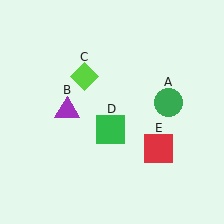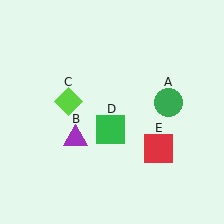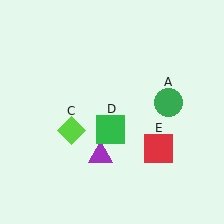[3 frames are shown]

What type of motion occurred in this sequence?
The purple triangle (object B), lime diamond (object C) rotated counterclockwise around the center of the scene.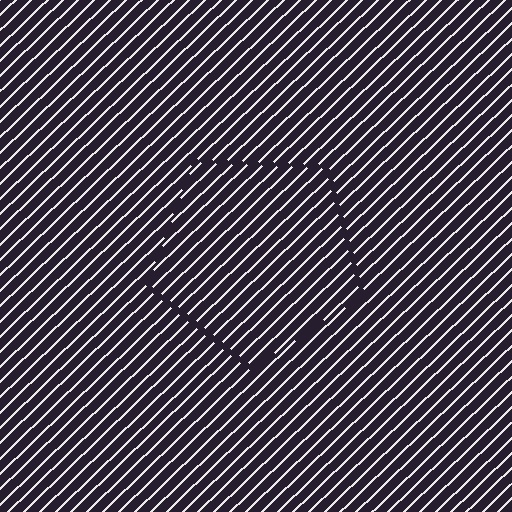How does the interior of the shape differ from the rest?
The interior of the shape contains the same grating, shifted by half a period — the contour is defined by the phase discontinuity where line-ends from the inner and outer gratings abut.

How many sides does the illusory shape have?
5 sides — the line-ends trace a pentagon.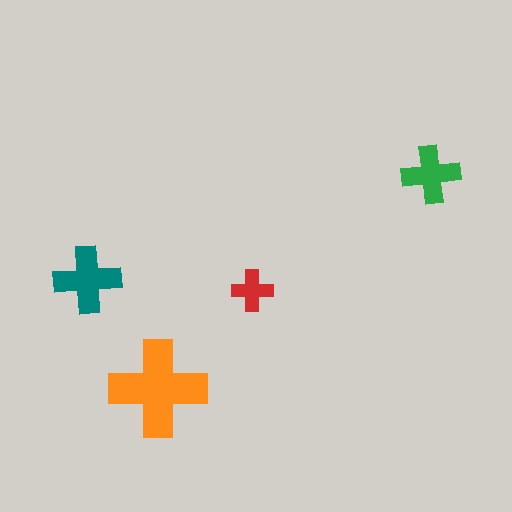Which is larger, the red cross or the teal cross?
The teal one.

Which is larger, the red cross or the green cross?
The green one.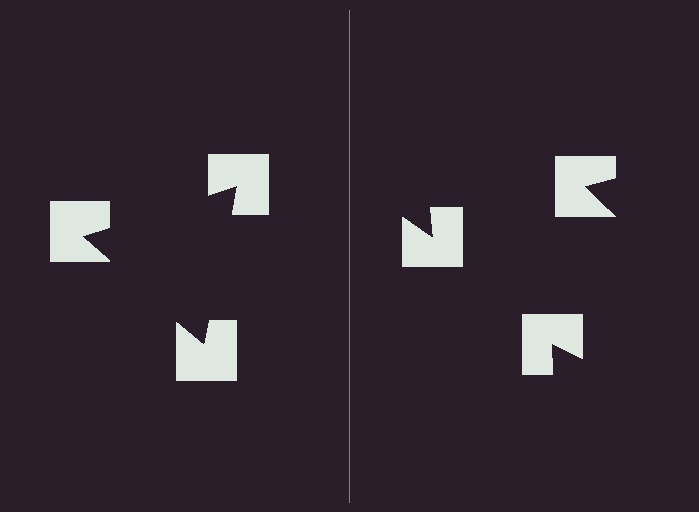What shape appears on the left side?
An illusory triangle.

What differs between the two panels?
The notched squares are positioned identically on both sides; only the wedge orientations differ. On the left they align to a triangle; on the right they are misaligned.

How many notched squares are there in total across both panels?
6 — 3 on each side.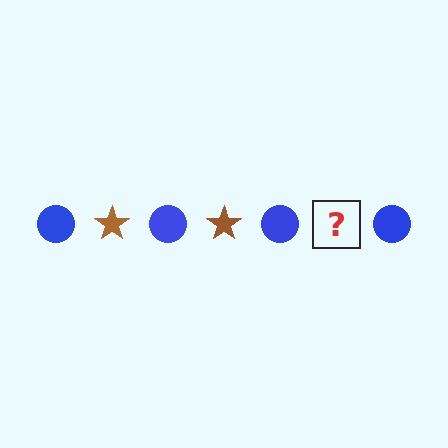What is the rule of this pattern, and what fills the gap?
The rule is that the pattern alternates between blue circle and brown star. The gap should be filled with a brown star.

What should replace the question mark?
The question mark should be replaced with a brown star.